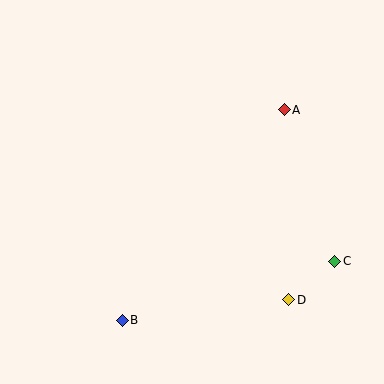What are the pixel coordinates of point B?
Point B is at (122, 320).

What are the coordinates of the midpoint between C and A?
The midpoint between C and A is at (310, 186).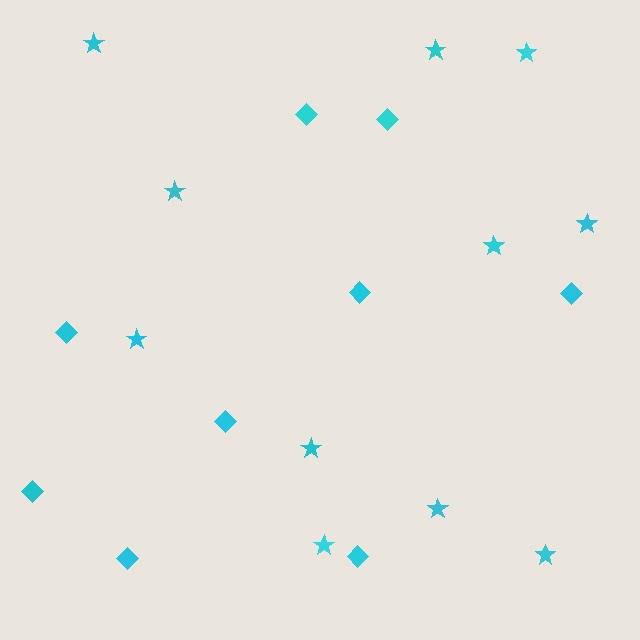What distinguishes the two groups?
There are 2 groups: one group of stars (11) and one group of diamonds (9).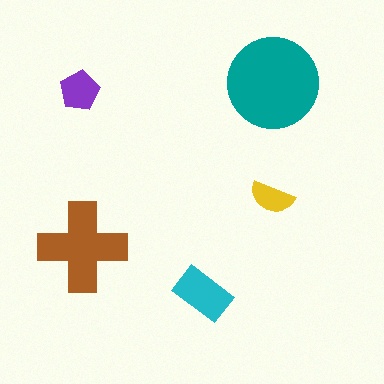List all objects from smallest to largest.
The yellow semicircle, the purple pentagon, the cyan rectangle, the brown cross, the teal circle.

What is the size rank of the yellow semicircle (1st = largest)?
5th.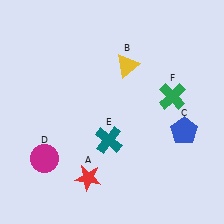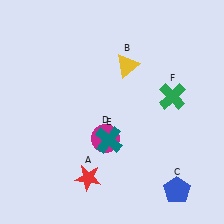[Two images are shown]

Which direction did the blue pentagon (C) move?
The blue pentagon (C) moved down.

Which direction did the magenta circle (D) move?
The magenta circle (D) moved right.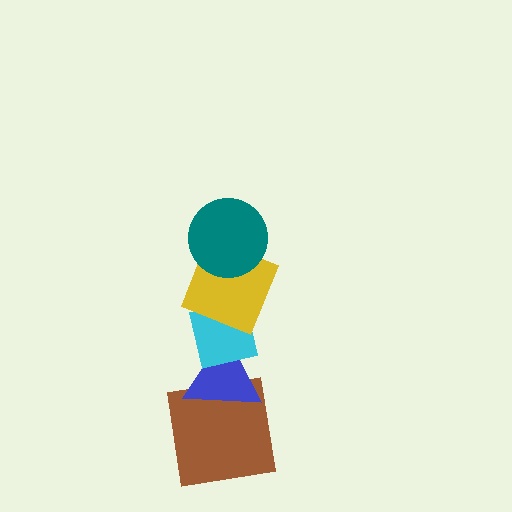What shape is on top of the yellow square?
The teal circle is on top of the yellow square.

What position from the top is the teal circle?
The teal circle is 1st from the top.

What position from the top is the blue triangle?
The blue triangle is 4th from the top.